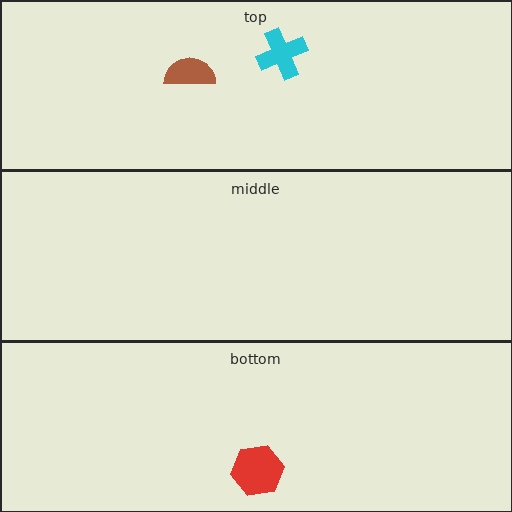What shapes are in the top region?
The cyan cross, the brown semicircle.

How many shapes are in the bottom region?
1.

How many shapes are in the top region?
2.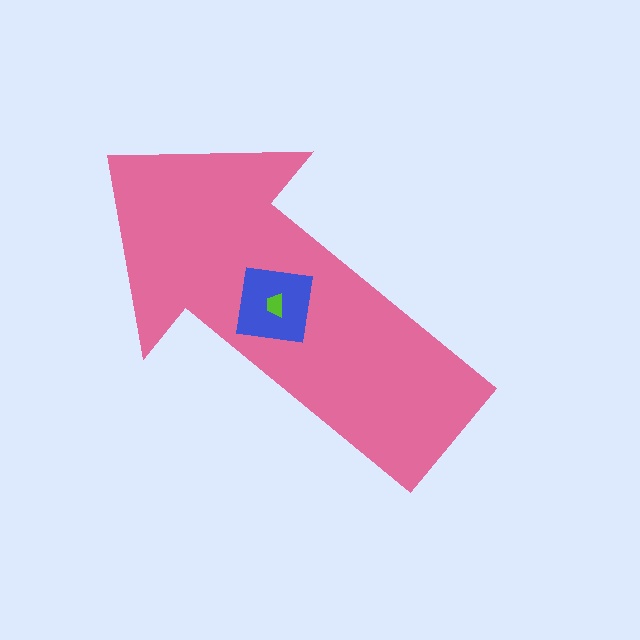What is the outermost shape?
The pink arrow.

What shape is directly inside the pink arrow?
The blue square.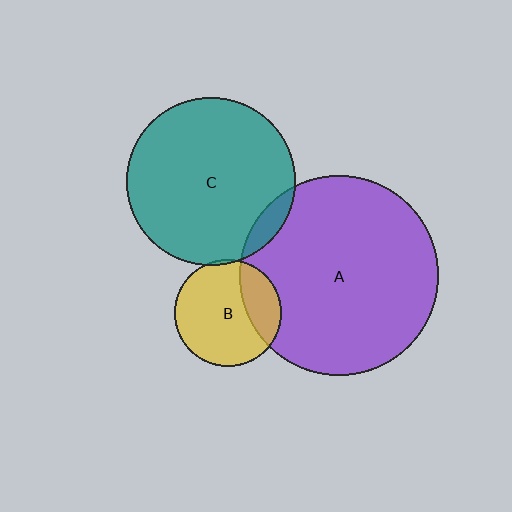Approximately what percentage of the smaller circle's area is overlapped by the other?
Approximately 5%.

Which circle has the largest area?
Circle A (purple).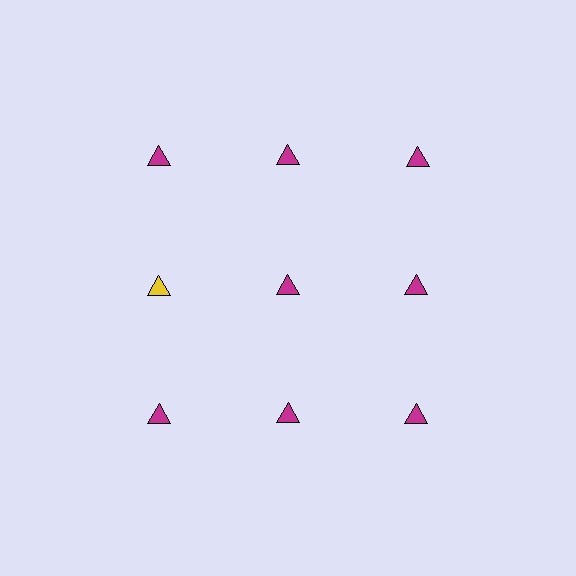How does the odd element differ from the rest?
It has a different color: yellow instead of magenta.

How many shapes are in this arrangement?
There are 9 shapes arranged in a grid pattern.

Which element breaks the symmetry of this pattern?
The yellow triangle in the second row, leftmost column breaks the symmetry. All other shapes are magenta triangles.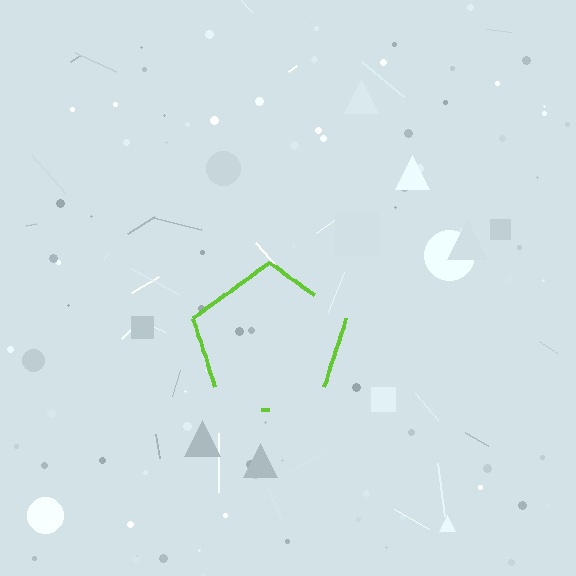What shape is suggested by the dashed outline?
The dashed outline suggests a pentagon.